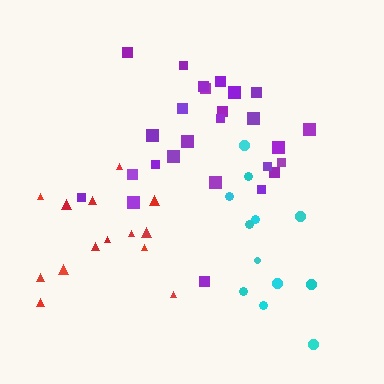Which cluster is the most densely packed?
Purple.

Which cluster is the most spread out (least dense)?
Cyan.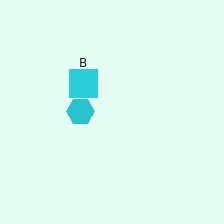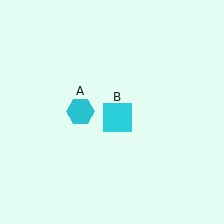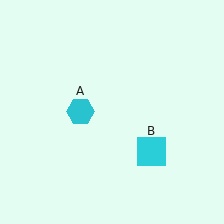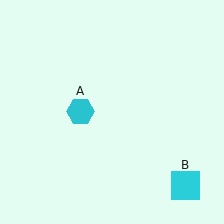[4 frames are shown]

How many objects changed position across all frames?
1 object changed position: cyan square (object B).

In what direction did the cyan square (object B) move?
The cyan square (object B) moved down and to the right.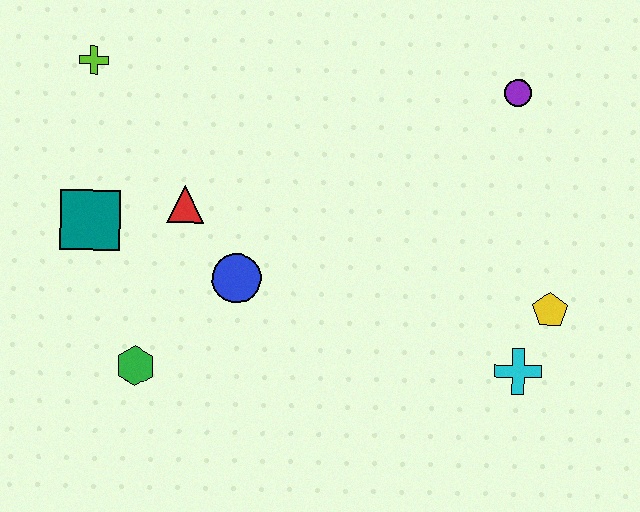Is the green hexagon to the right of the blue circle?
No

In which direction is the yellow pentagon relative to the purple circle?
The yellow pentagon is below the purple circle.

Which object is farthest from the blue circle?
The purple circle is farthest from the blue circle.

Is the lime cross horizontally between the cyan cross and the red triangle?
No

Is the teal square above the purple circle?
No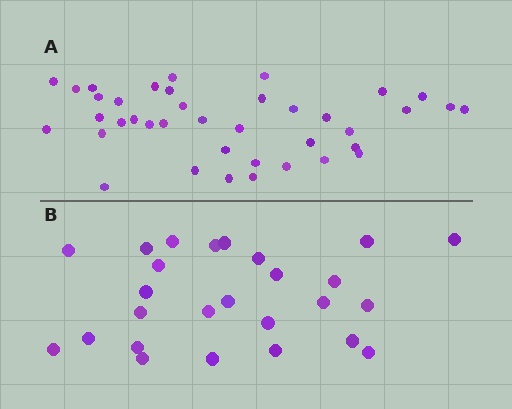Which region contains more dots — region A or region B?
Region A (the top region) has more dots.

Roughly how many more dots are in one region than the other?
Region A has approximately 15 more dots than region B.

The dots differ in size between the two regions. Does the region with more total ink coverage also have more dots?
No. Region B has more total ink coverage because its dots are larger, but region A actually contains more individual dots. Total area can be misleading — the number of items is what matters here.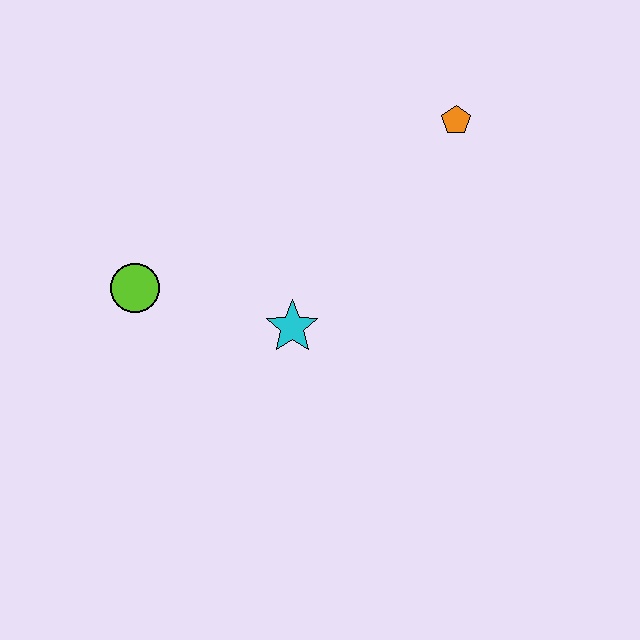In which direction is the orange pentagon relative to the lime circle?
The orange pentagon is to the right of the lime circle.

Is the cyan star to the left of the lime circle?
No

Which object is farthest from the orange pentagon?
The lime circle is farthest from the orange pentagon.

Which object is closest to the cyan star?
The lime circle is closest to the cyan star.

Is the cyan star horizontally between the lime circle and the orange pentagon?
Yes